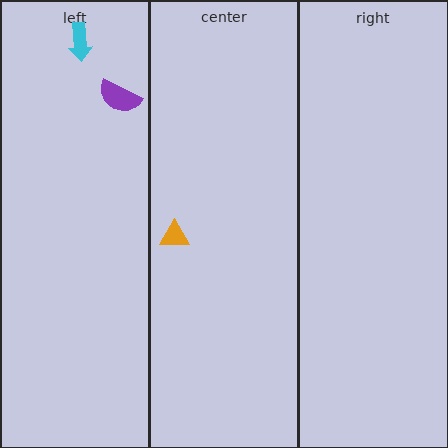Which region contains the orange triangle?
The center region.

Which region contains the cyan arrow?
The left region.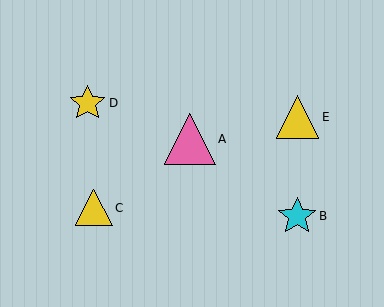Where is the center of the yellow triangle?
The center of the yellow triangle is at (297, 117).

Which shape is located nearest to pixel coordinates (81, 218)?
The yellow triangle (labeled C) at (94, 208) is nearest to that location.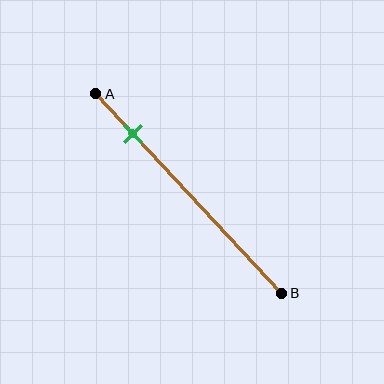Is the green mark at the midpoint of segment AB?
No, the mark is at about 20% from A, not at the 50% midpoint.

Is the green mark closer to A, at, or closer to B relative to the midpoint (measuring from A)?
The green mark is closer to point A than the midpoint of segment AB.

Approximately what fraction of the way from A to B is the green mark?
The green mark is approximately 20% of the way from A to B.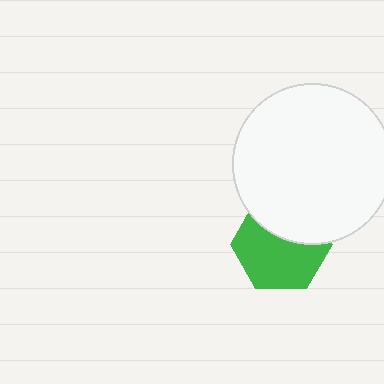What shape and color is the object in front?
The object in front is a white circle.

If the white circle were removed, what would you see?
You would see the complete green hexagon.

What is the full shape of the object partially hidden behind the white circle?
The partially hidden object is a green hexagon.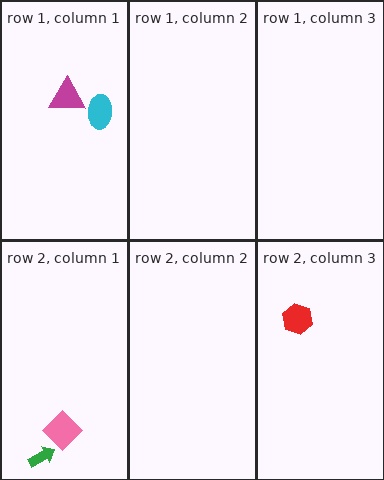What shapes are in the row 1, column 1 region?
The magenta triangle, the cyan ellipse.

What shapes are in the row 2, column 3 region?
The red hexagon.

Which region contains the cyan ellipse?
The row 1, column 1 region.